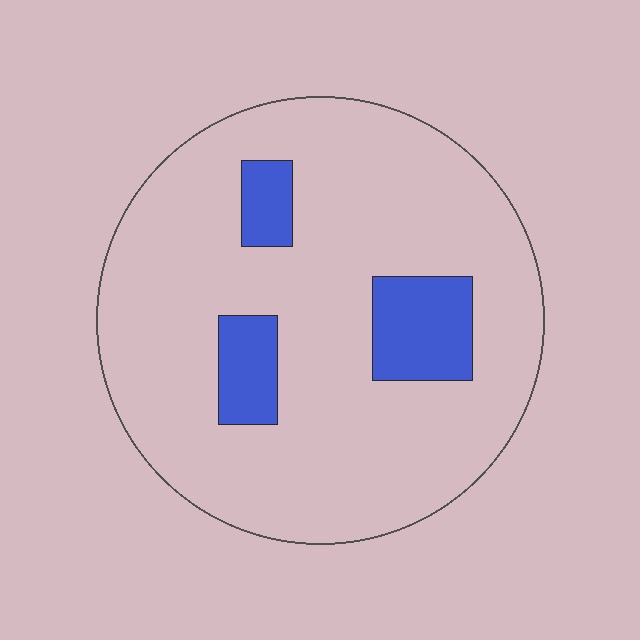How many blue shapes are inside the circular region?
3.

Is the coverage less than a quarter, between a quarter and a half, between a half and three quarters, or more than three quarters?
Less than a quarter.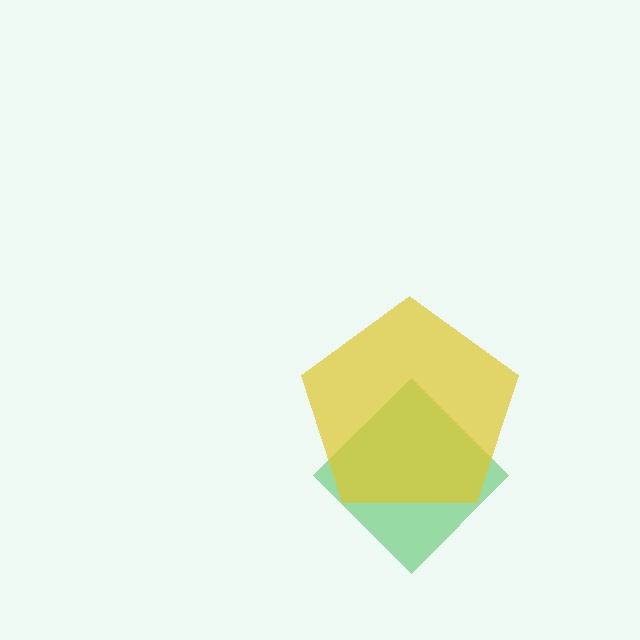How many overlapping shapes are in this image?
There are 2 overlapping shapes in the image.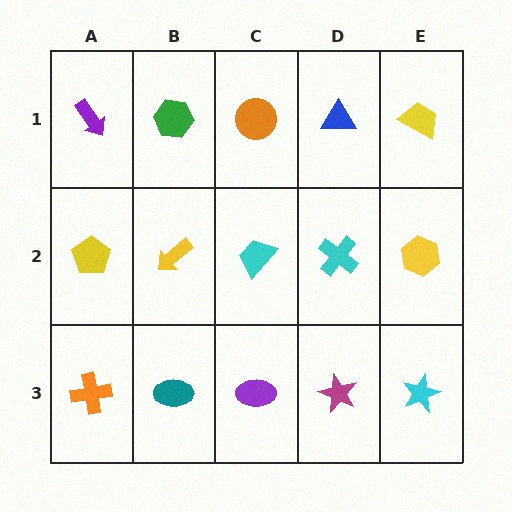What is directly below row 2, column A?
An orange cross.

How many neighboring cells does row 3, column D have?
3.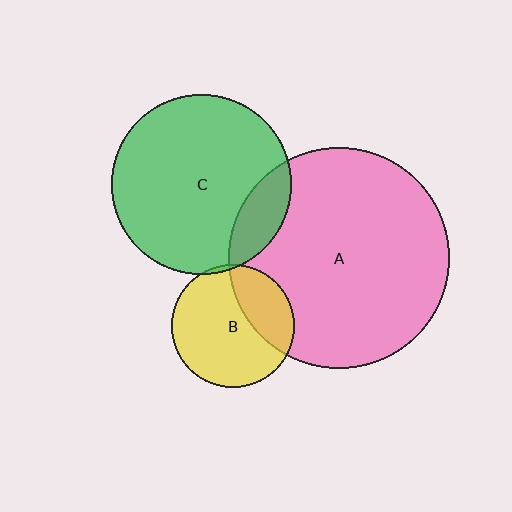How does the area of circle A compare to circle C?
Approximately 1.5 times.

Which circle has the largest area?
Circle A (pink).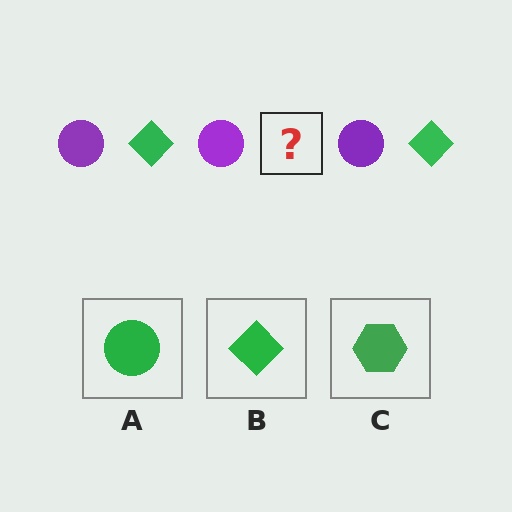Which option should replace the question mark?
Option B.